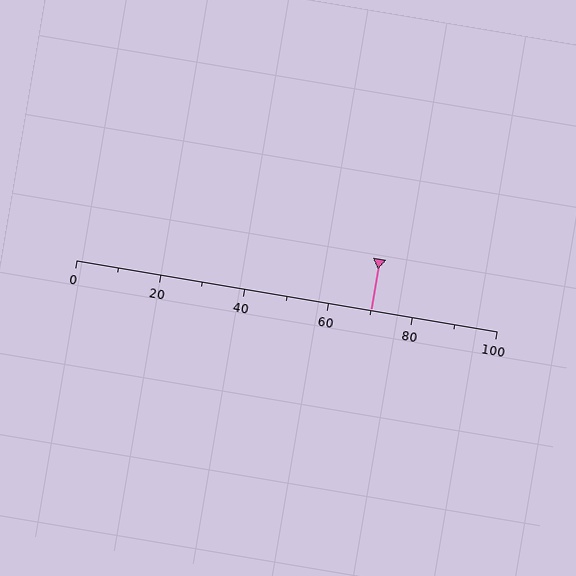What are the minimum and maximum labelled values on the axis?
The axis runs from 0 to 100.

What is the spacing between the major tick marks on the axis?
The major ticks are spaced 20 apart.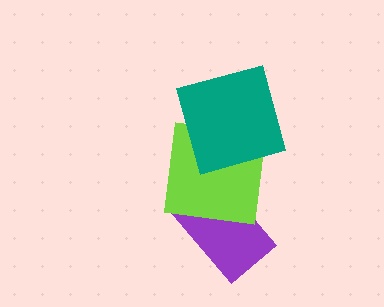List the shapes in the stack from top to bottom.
From top to bottom: the teal square, the lime square, the purple rectangle.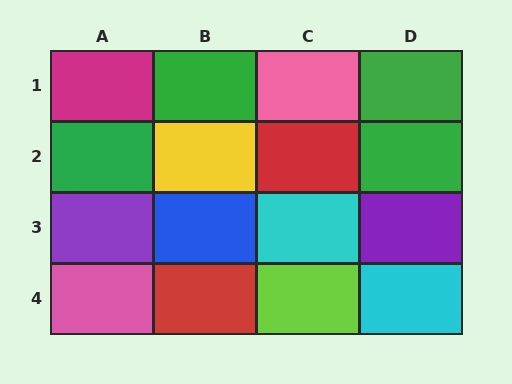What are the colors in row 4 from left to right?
Pink, red, lime, cyan.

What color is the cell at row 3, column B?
Blue.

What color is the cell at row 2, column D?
Green.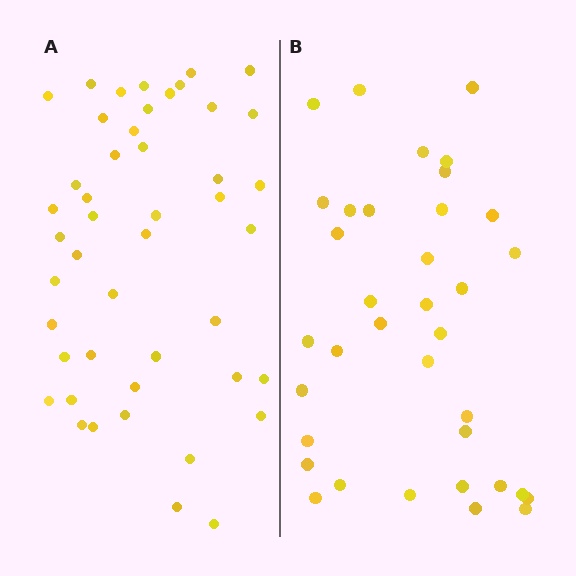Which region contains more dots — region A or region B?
Region A (the left region) has more dots.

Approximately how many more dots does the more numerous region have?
Region A has roughly 10 or so more dots than region B.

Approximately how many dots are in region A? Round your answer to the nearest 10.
About 50 dots. (The exact count is 46, which rounds to 50.)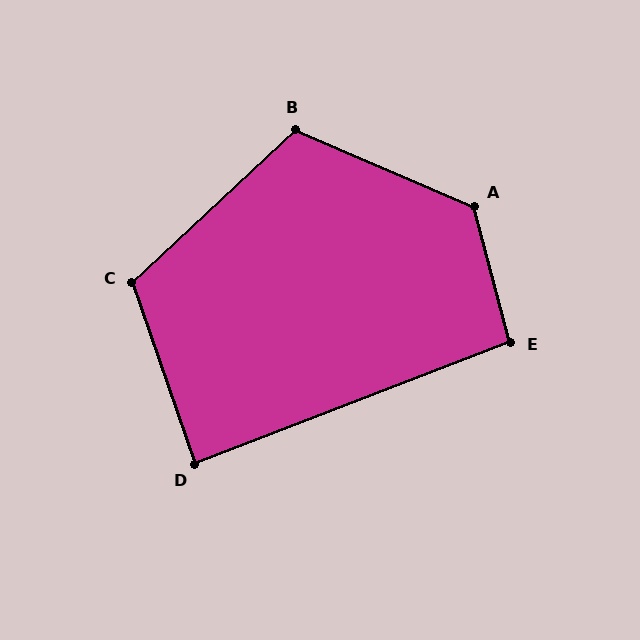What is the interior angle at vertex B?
Approximately 114 degrees (obtuse).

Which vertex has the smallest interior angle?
D, at approximately 88 degrees.